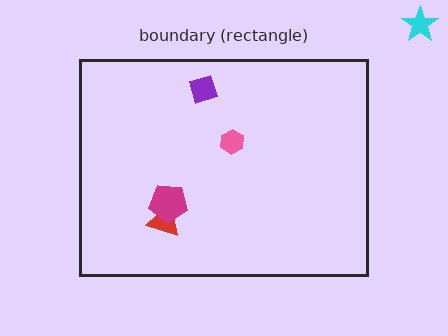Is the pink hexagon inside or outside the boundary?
Inside.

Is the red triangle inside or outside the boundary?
Inside.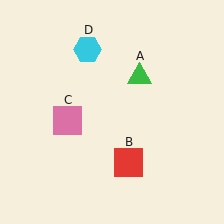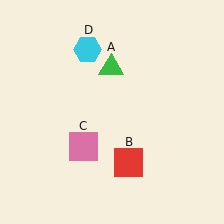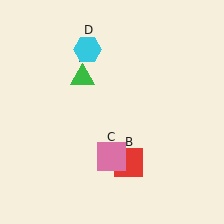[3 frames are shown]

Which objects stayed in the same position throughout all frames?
Red square (object B) and cyan hexagon (object D) remained stationary.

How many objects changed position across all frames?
2 objects changed position: green triangle (object A), pink square (object C).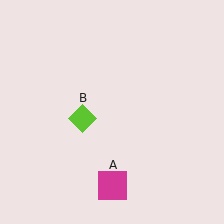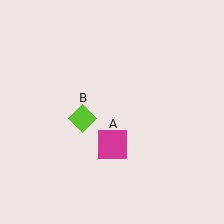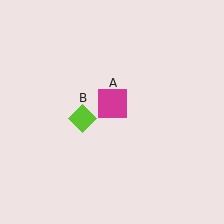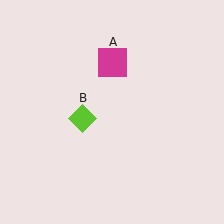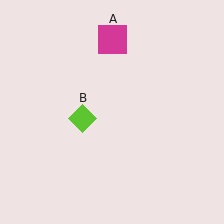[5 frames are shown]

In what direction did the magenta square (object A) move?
The magenta square (object A) moved up.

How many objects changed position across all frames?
1 object changed position: magenta square (object A).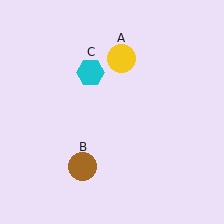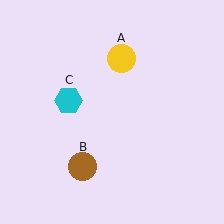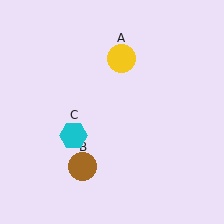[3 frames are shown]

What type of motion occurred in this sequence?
The cyan hexagon (object C) rotated counterclockwise around the center of the scene.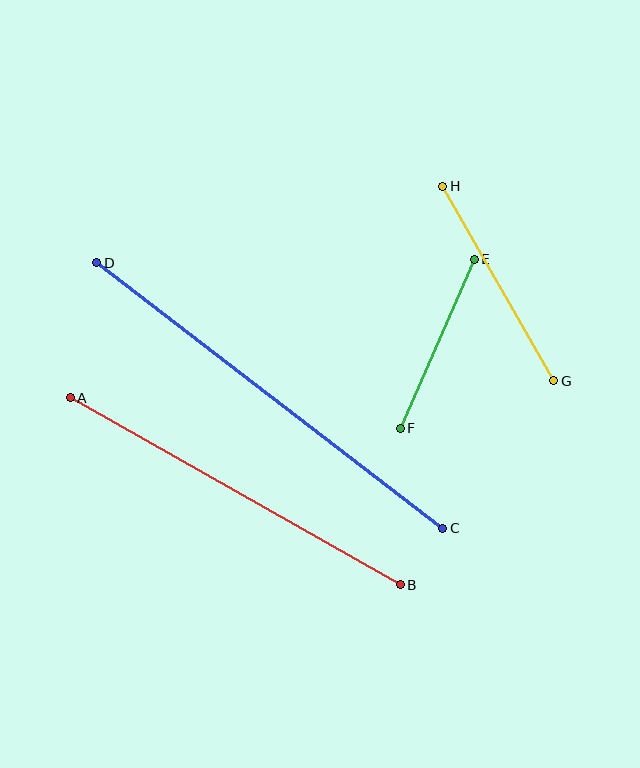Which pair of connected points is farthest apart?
Points C and D are farthest apart.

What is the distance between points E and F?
The distance is approximately 184 pixels.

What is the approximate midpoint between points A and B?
The midpoint is at approximately (235, 491) pixels.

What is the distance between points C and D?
The distance is approximately 436 pixels.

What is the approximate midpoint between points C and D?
The midpoint is at approximately (270, 395) pixels.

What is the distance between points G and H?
The distance is approximately 224 pixels.